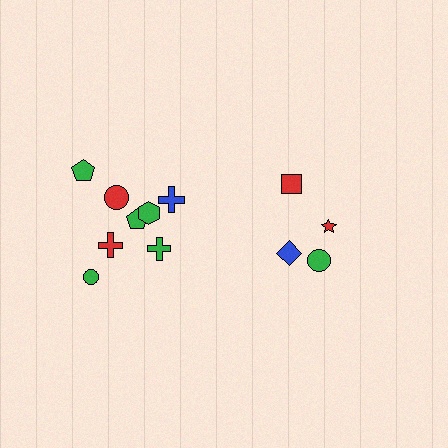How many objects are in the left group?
There are 8 objects.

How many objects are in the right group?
There are 4 objects.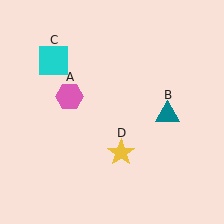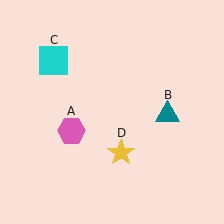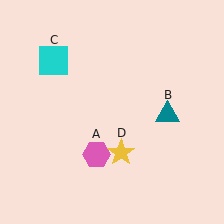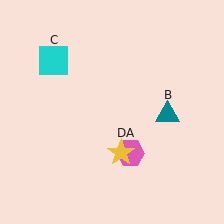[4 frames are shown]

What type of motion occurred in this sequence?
The pink hexagon (object A) rotated counterclockwise around the center of the scene.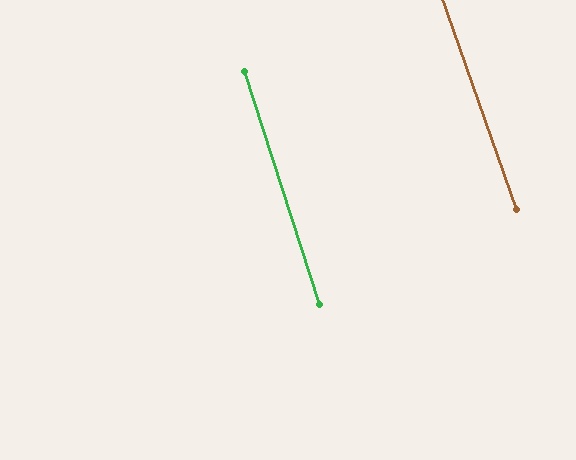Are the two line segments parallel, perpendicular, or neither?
Parallel — their directions differ by only 1.7°.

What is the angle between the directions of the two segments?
Approximately 2 degrees.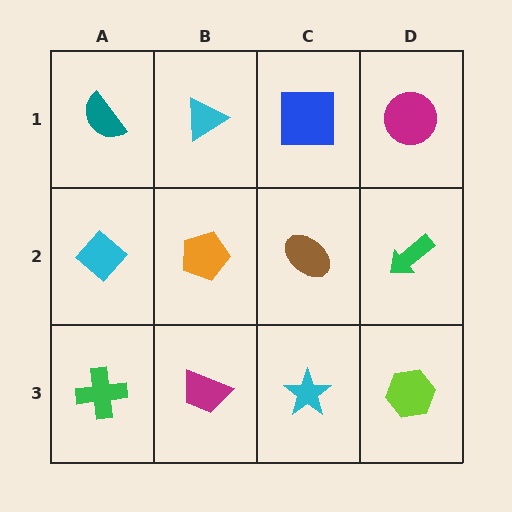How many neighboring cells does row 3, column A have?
2.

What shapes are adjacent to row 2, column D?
A magenta circle (row 1, column D), a lime hexagon (row 3, column D), a brown ellipse (row 2, column C).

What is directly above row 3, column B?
An orange pentagon.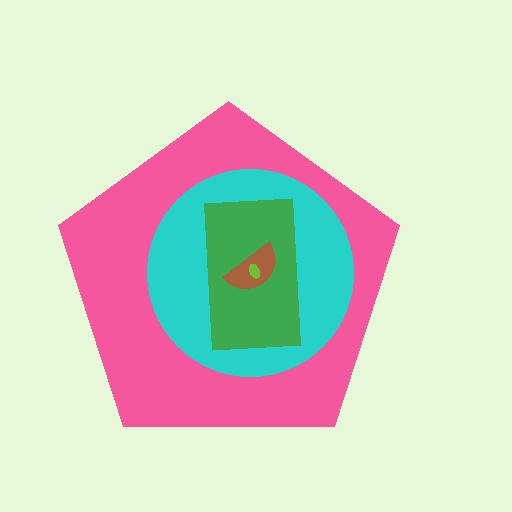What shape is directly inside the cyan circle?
The green rectangle.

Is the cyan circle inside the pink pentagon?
Yes.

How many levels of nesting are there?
5.